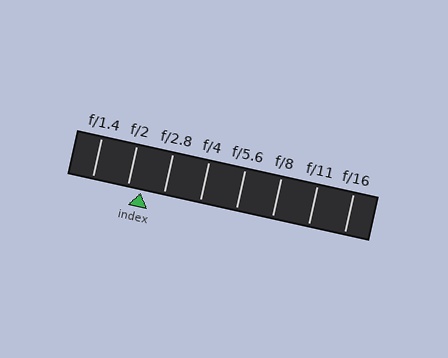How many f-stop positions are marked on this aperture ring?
There are 8 f-stop positions marked.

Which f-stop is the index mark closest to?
The index mark is closest to f/2.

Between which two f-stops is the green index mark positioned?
The index mark is between f/2 and f/2.8.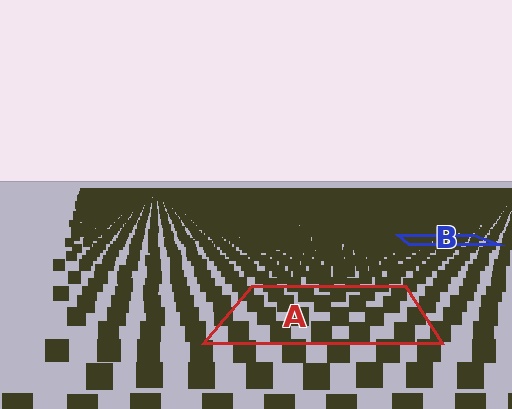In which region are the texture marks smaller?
The texture marks are smaller in region B, because it is farther away.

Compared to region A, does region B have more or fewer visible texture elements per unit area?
Region B has more texture elements per unit area — they are packed more densely because it is farther away.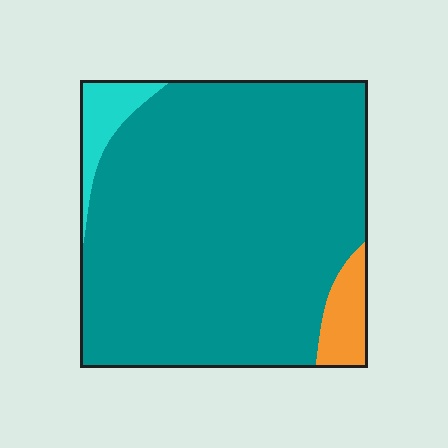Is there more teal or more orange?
Teal.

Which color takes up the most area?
Teal, at roughly 90%.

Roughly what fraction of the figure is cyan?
Cyan covers roughly 5% of the figure.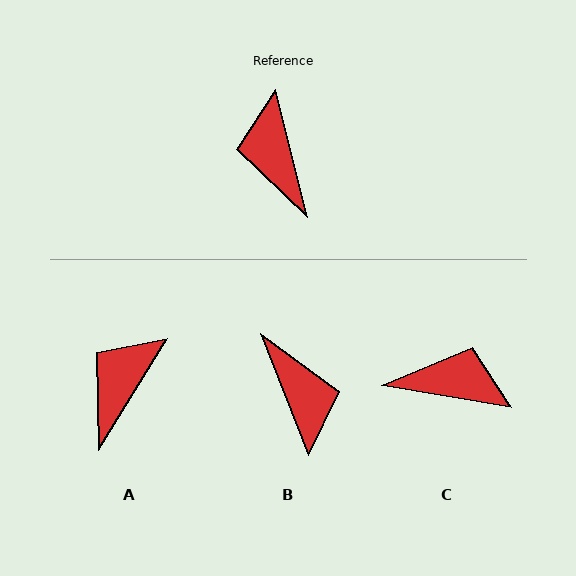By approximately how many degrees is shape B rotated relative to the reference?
Approximately 172 degrees clockwise.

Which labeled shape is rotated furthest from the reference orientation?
B, about 172 degrees away.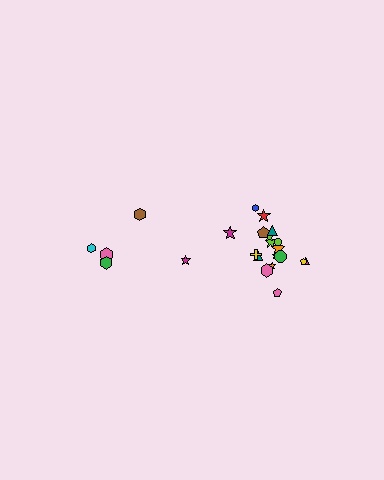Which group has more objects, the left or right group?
The right group.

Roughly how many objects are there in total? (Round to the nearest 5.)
Roughly 25 objects in total.